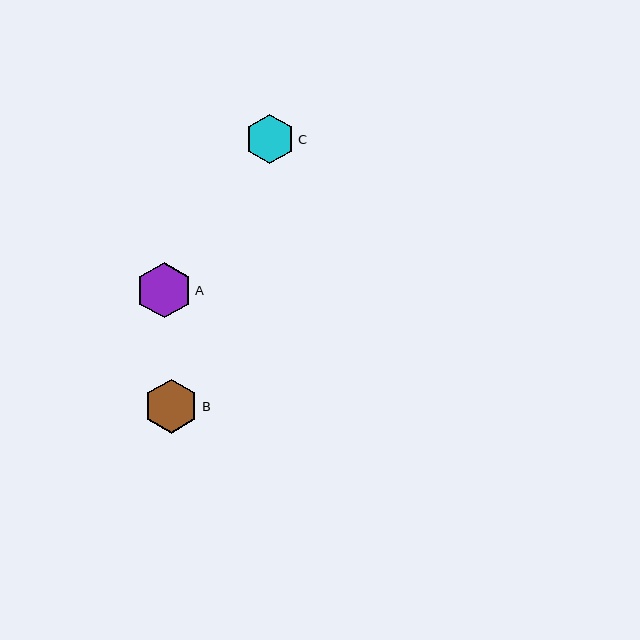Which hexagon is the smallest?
Hexagon C is the smallest with a size of approximately 49 pixels.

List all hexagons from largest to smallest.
From largest to smallest: A, B, C.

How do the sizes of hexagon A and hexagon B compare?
Hexagon A and hexagon B are approximately the same size.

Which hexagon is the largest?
Hexagon A is the largest with a size of approximately 56 pixels.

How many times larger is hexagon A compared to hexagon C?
Hexagon A is approximately 1.1 times the size of hexagon C.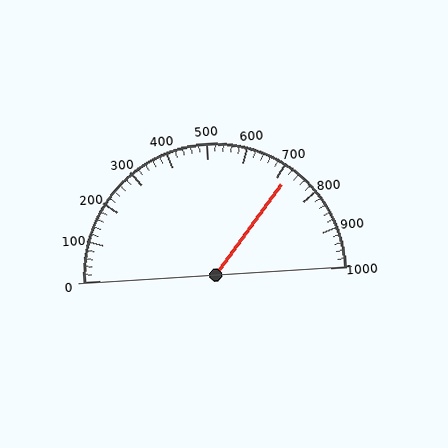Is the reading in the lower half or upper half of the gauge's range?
The reading is in the upper half of the range (0 to 1000).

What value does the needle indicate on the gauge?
The needle indicates approximately 720.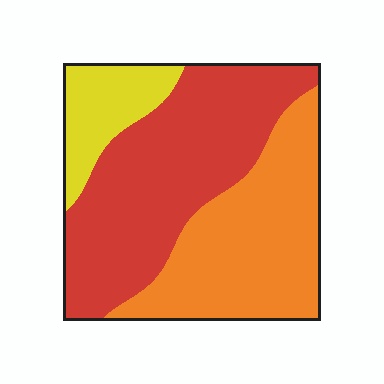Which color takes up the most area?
Red, at roughly 50%.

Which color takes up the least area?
Yellow, at roughly 15%.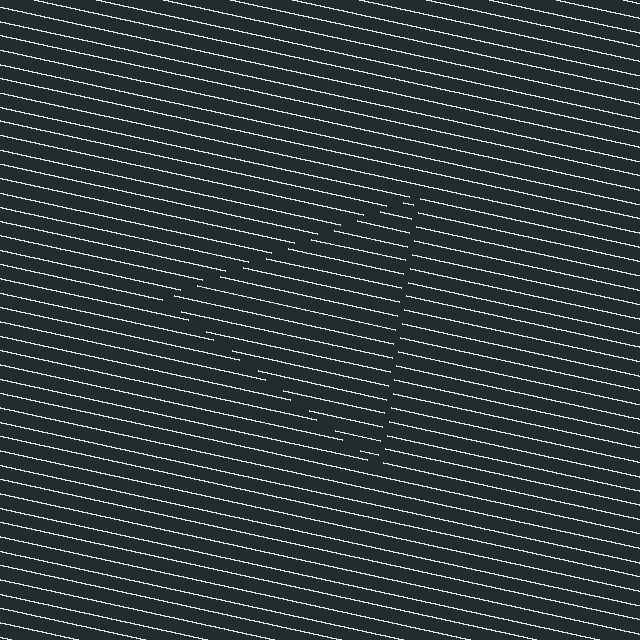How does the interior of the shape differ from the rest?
The interior of the shape contains the same grating, shifted by half a period — the contour is defined by the phase discontinuity where line-ends from the inner and outer gratings abut.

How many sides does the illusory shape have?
3 sides — the line-ends trace a triangle.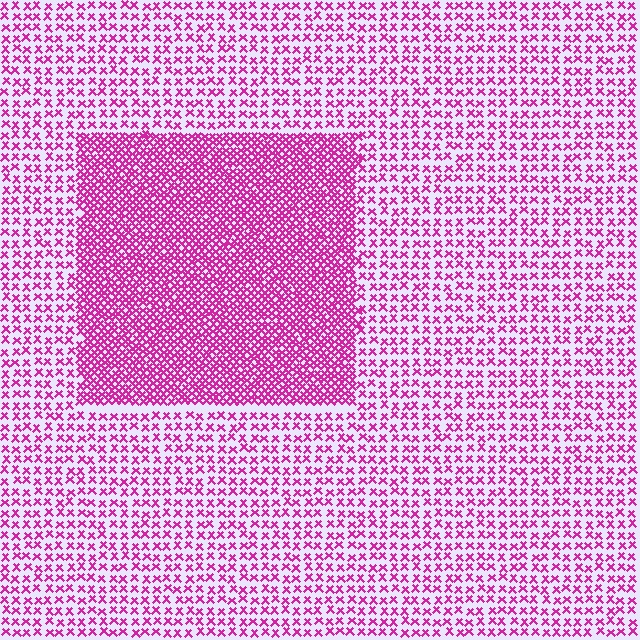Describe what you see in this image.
The image contains small magenta elements arranged at two different densities. A rectangle-shaped region is visible where the elements are more densely packed than the surrounding area.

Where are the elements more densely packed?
The elements are more densely packed inside the rectangle boundary.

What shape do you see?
I see a rectangle.